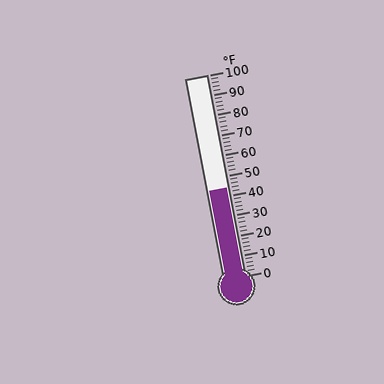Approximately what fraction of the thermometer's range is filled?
The thermometer is filled to approximately 45% of its range.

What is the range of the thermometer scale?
The thermometer scale ranges from 0°F to 100°F.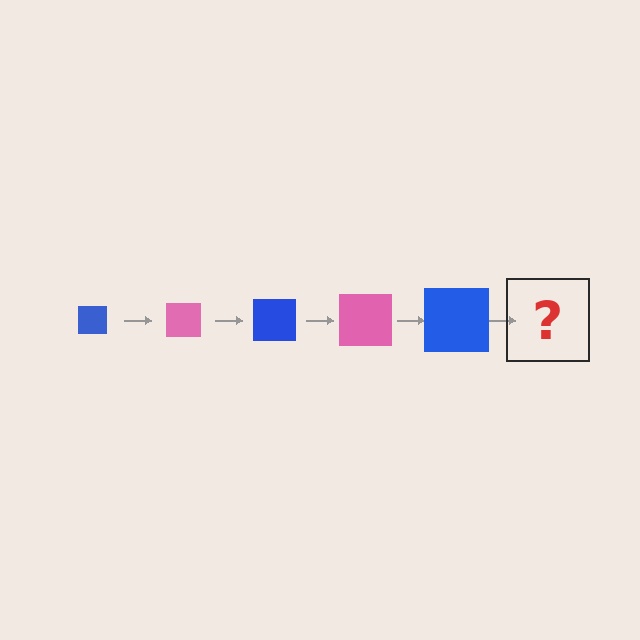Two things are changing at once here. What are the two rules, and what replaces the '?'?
The two rules are that the square grows larger each step and the color cycles through blue and pink. The '?' should be a pink square, larger than the previous one.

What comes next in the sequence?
The next element should be a pink square, larger than the previous one.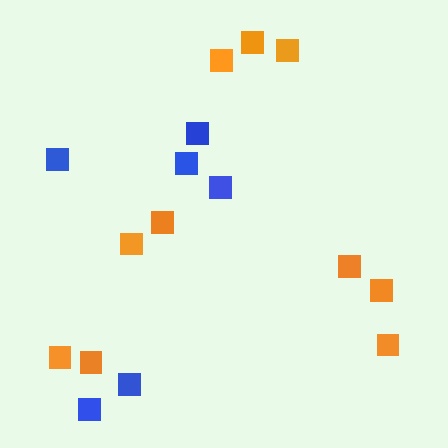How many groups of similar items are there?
There are 2 groups: one group of orange squares (10) and one group of blue squares (6).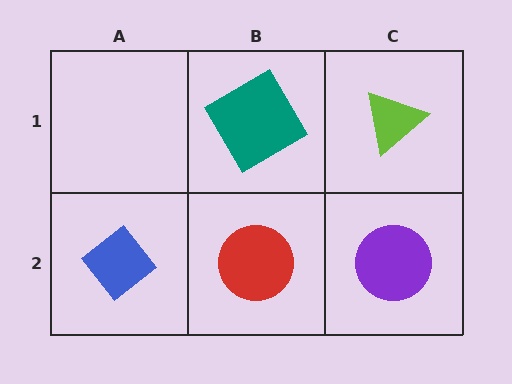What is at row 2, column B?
A red circle.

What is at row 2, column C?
A purple circle.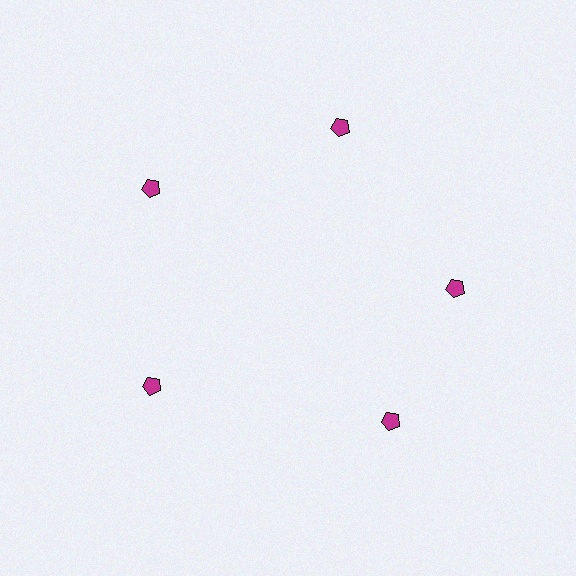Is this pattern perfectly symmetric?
No. The 5 magenta pentagons are arranged in a ring, but one element near the 5 o'clock position is rotated out of alignment along the ring, breaking the 5-fold rotational symmetry.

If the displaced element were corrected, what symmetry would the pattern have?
It would have 5-fold rotational symmetry — the pattern would map onto itself every 72 degrees.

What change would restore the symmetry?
The symmetry would be restored by rotating it back into even spacing with its neighbors so that all 5 pentagons sit at equal angles and equal distance from the center.